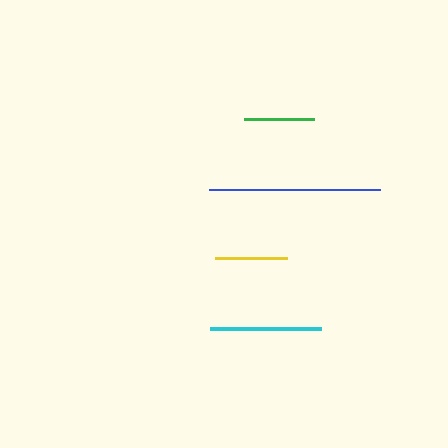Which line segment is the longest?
The blue line is the longest at approximately 171 pixels.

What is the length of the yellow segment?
The yellow segment is approximately 72 pixels long.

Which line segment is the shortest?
The green line is the shortest at approximately 70 pixels.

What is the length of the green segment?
The green segment is approximately 70 pixels long.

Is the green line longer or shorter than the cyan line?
The cyan line is longer than the green line.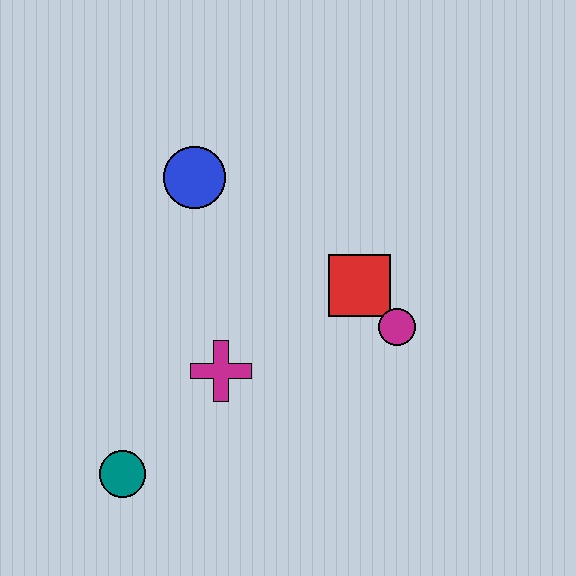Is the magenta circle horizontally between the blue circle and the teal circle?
No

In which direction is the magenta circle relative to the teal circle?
The magenta circle is to the right of the teal circle.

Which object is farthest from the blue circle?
The teal circle is farthest from the blue circle.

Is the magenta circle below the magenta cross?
No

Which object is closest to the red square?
The magenta circle is closest to the red square.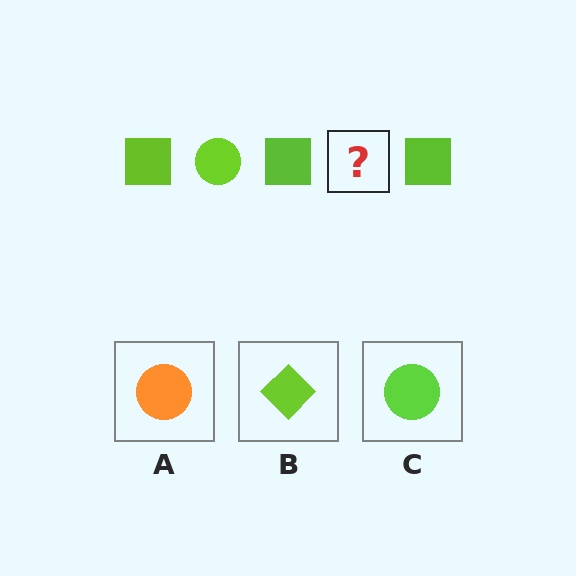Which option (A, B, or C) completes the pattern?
C.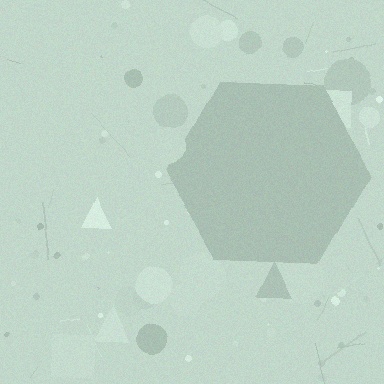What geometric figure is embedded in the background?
A hexagon is embedded in the background.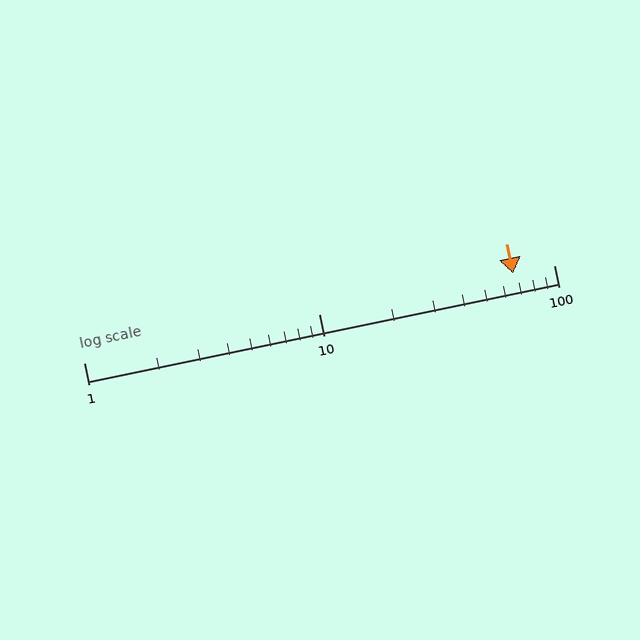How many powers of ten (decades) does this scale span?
The scale spans 2 decades, from 1 to 100.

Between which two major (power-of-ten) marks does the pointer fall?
The pointer is between 10 and 100.